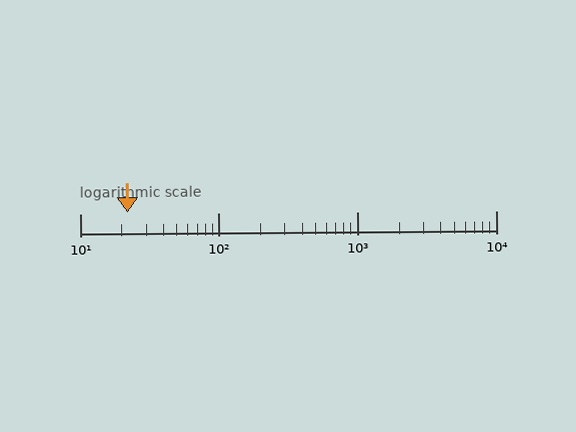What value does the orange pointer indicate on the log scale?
The pointer indicates approximately 22.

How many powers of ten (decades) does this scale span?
The scale spans 3 decades, from 10 to 10000.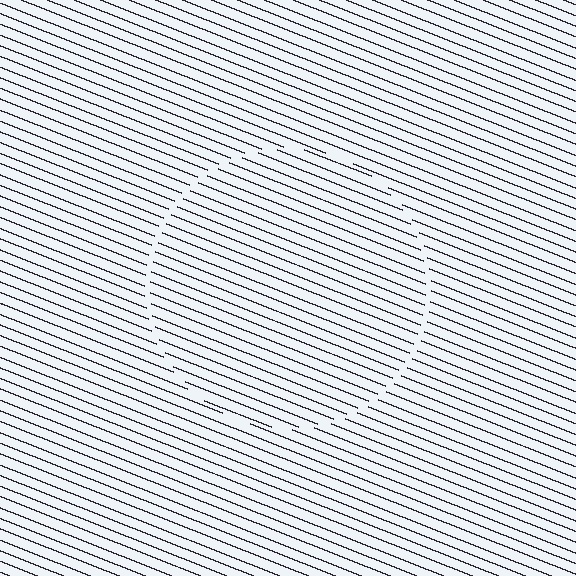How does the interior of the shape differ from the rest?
The interior of the shape contains the same grating, shifted by half a period — the contour is defined by the phase discontinuity where line-ends from the inner and outer gratings abut.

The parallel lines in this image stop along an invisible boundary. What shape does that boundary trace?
An illusory circle. The interior of the shape contains the same grating, shifted by half a period — the contour is defined by the phase discontinuity where line-ends from the inner and outer gratings abut.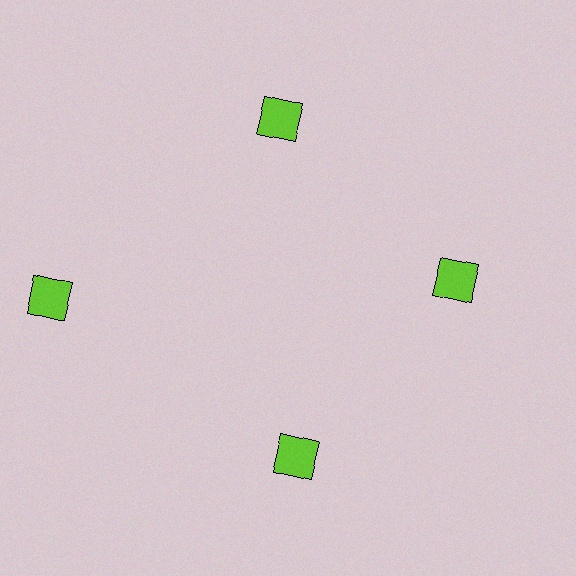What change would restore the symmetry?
The symmetry would be restored by moving it inward, back onto the ring so that all 4 squares sit at equal angles and equal distance from the center.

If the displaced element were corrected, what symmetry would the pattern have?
It would have 4-fold rotational symmetry — the pattern would map onto itself every 90 degrees.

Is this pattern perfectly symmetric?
No. The 4 lime squares are arranged in a ring, but one element near the 9 o'clock position is pushed outward from the center, breaking the 4-fold rotational symmetry.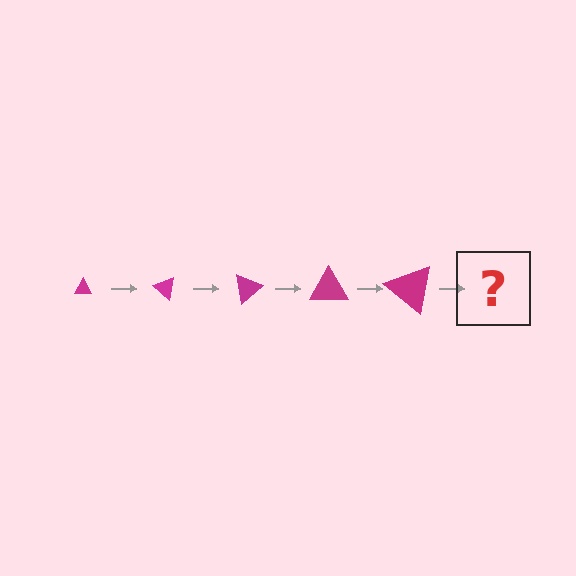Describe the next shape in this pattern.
It should be a triangle, larger than the previous one and rotated 200 degrees from the start.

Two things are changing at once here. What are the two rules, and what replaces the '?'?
The two rules are that the triangle grows larger each step and it rotates 40 degrees each step. The '?' should be a triangle, larger than the previous one and rotated 200 degrees from the start.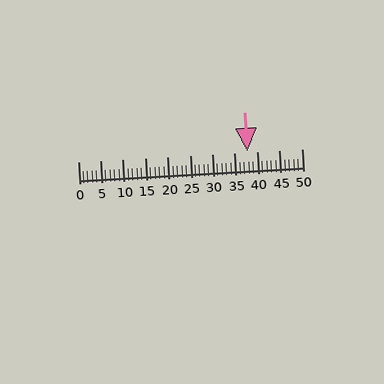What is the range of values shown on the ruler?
The ruler shows values from 0 to 50.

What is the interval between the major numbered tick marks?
The major tick marks are spaced 5 units apart.